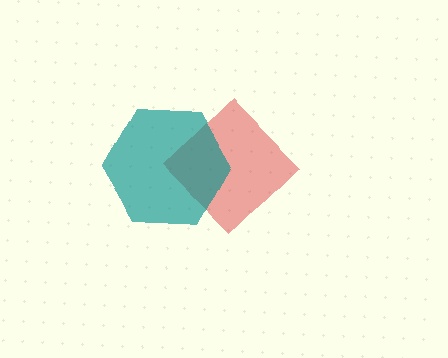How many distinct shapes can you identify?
There are 2 distinct shapes: a red diamond, a teal hexagon.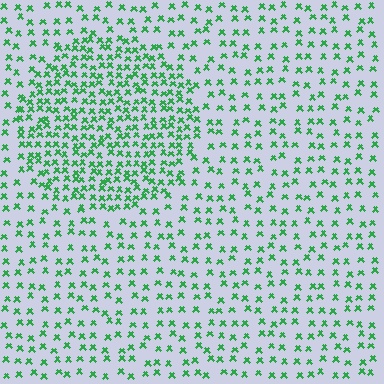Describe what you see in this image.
The image contains small green elements arranged at two different densities. A circle-shaped region is visible where the elements are more densely packed than the surrounding area.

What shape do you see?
I see a circle.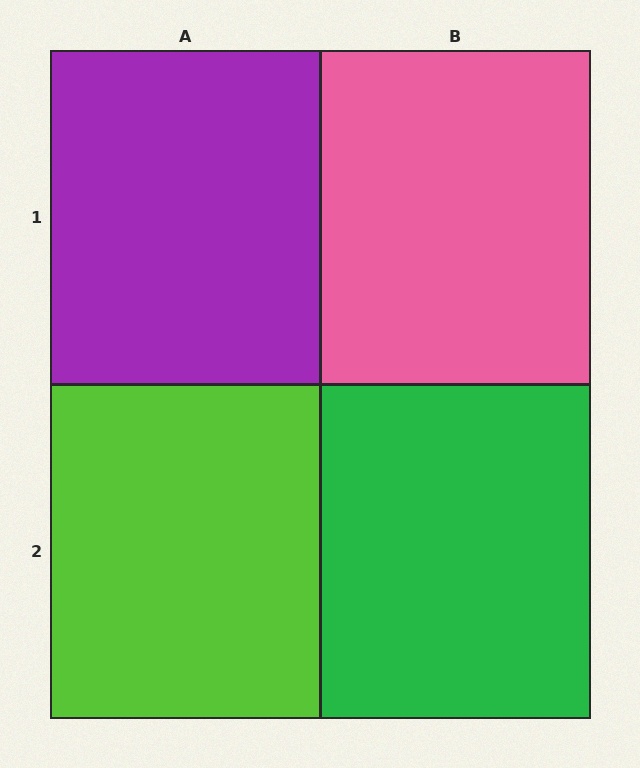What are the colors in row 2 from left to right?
Lime, green.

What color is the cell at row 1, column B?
Pink.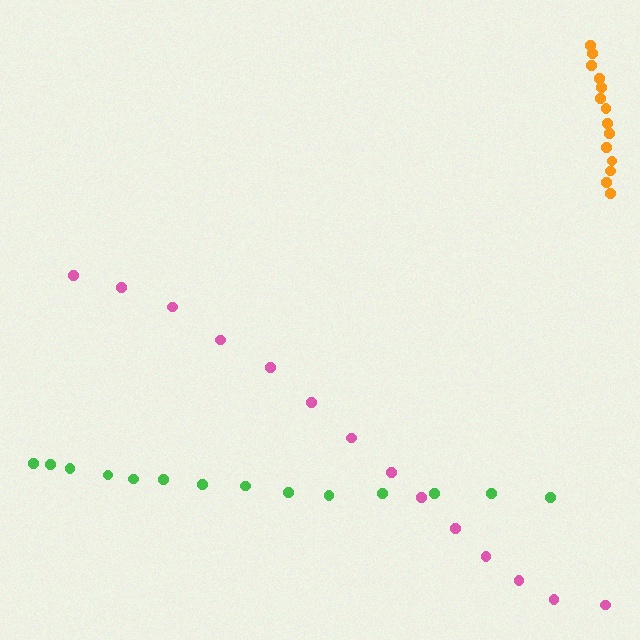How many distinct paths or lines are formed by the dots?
There are 3 distinct paths.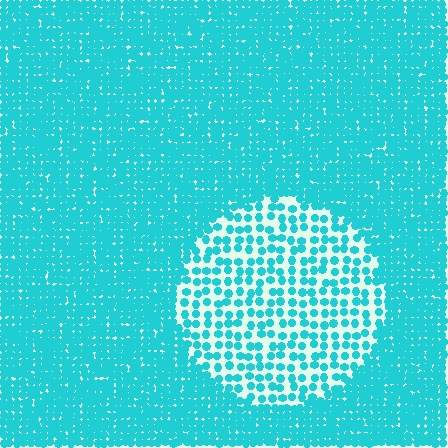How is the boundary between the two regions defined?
The boundary is defined by a change in element density (approximately 2.5x ratio). All elements are the same color, size, and shape.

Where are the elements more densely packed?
The elements are more densely packed outside the circle boundary.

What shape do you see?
I see a circle.